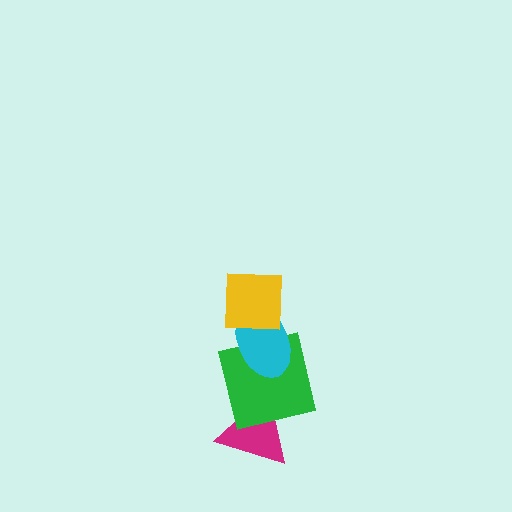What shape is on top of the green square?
The cyan ellipse is on top of the green square.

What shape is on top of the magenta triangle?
The green square is on top of the magenta triangle.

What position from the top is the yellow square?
The yellow square is 1st from the top.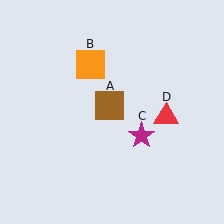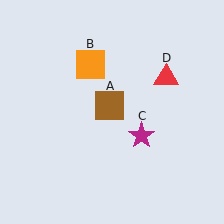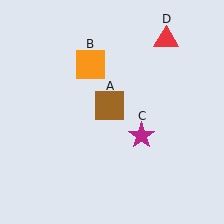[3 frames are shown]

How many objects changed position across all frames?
1 object changed position: red triangle (object D).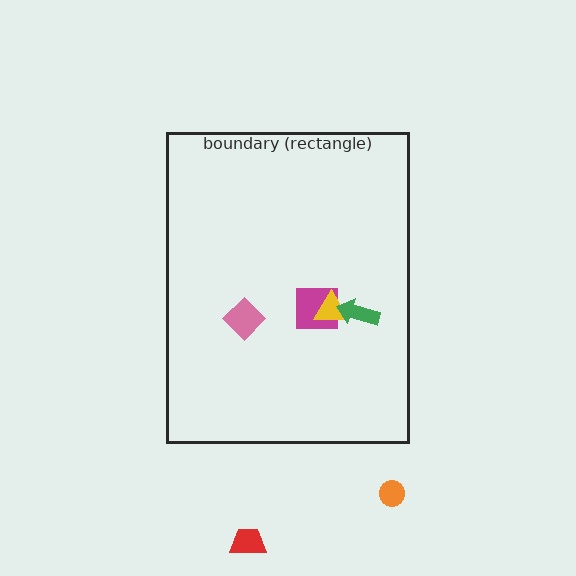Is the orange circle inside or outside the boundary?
Outside.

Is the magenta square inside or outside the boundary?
Inside.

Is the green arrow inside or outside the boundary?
Inside.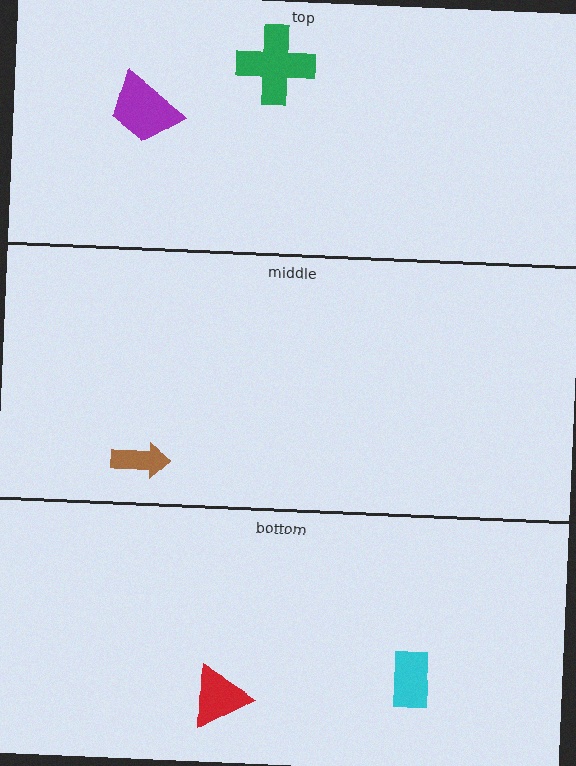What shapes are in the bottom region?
The red triangle, the cyan rectangle.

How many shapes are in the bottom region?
2.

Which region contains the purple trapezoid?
The top region.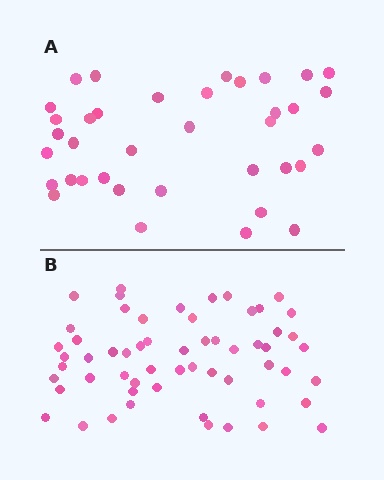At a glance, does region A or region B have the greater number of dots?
Region B (the bottom region) has more dots.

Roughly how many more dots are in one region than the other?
Region B has approximately 20 more dots than region A.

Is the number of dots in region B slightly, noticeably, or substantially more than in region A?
Region B has substantially more. The ratio is roughly 1.6 to 1.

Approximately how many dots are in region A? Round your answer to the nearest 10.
About 40 dots. (The exact count is 37, which rounds to 40.)